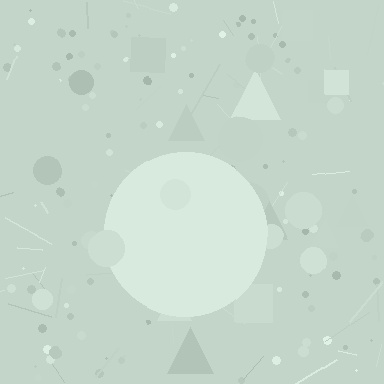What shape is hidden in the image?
A circle is hidden in the image.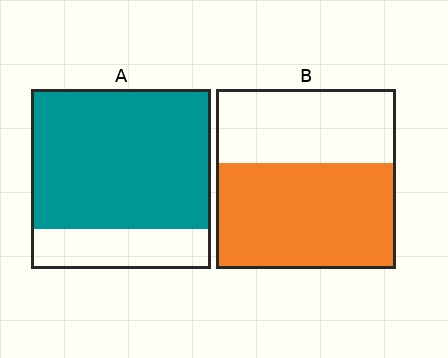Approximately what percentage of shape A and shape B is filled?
A is approximately 80% and B is approximately 60%.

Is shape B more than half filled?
Yes.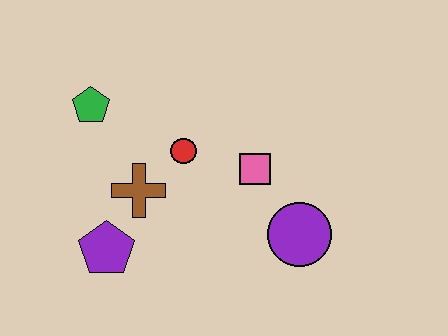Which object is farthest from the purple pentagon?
The purple circle is farthest from the purple pentagon.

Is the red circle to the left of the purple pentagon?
No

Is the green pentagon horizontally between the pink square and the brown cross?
No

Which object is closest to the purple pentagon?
The brown cross is closest to the purple pentagon.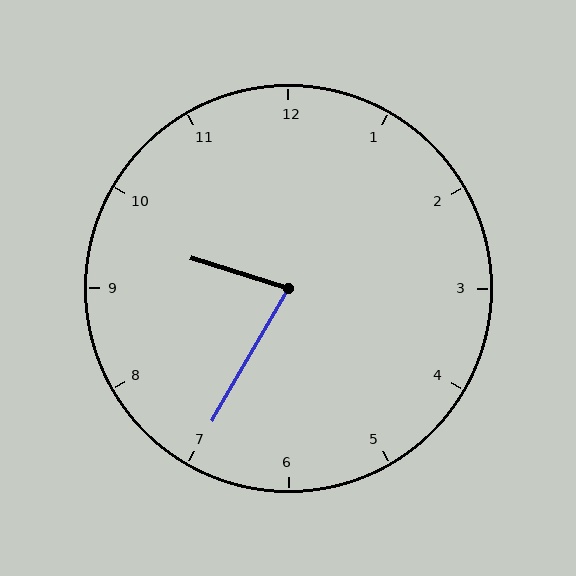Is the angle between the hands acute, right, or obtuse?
It is acute.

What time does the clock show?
9:35.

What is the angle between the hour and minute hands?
Approximately 78 degrees.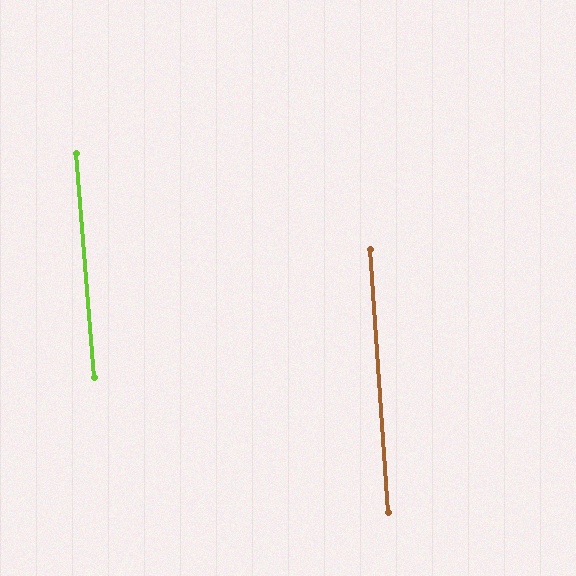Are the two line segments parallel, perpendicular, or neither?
Parallel — their directions differ by only 0.7°.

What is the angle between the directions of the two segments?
Approximately 1 degree.